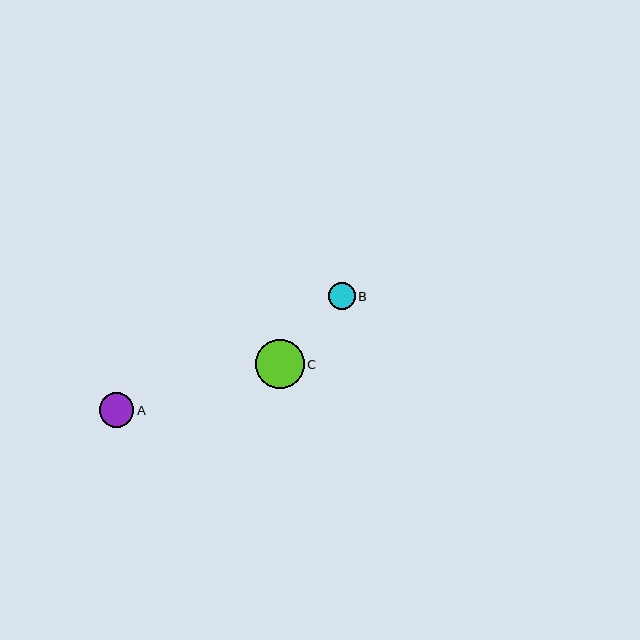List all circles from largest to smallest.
From largest to smallest: C, A, B.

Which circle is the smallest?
Circle B is the smallest with a size of approximately 26 pixels.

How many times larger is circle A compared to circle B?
Circle A is approximately 1.3 times the size of circle B.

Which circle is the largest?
Circle C is the largest with a size of approximately 49 pixels.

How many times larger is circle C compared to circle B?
Circle C is approximately 1.9 times the size of circle B.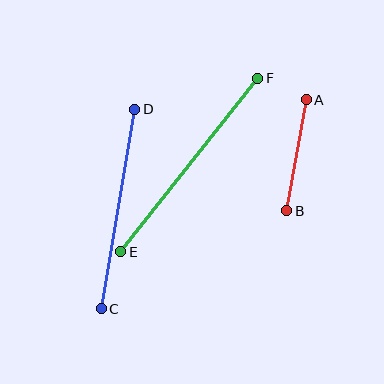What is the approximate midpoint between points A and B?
The midpoint is at approximately (296, 155) pixels.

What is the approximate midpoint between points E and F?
The midpoint is at approximately (189, 165) pixels.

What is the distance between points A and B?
The distance is approximately 113 pixels.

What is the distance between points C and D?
The distance is approximately 202 pixels.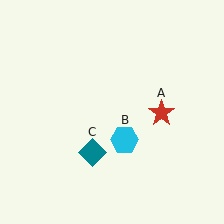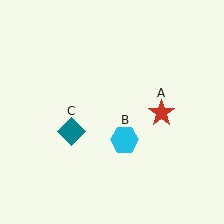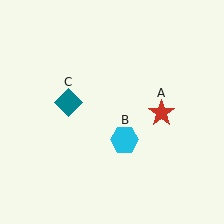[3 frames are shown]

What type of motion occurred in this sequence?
The teal diamond (object C) rotated clockwise around the center of the scene.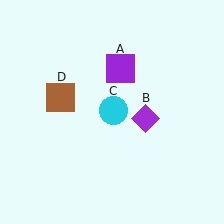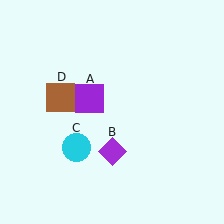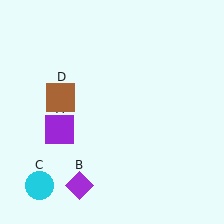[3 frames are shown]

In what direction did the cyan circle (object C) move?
The cyan circle (object C) moved down and to the left.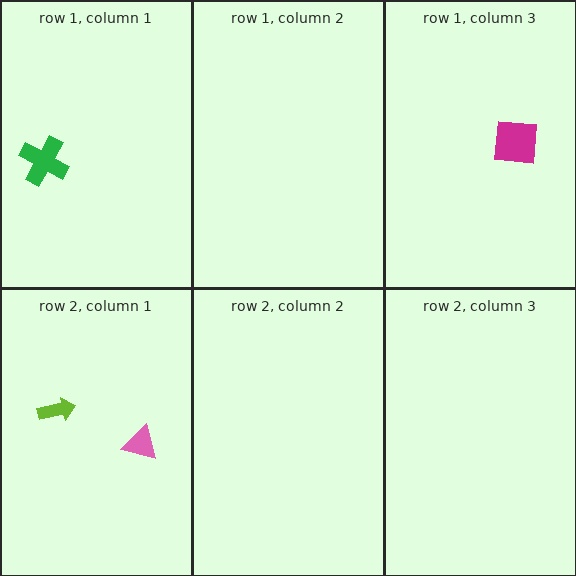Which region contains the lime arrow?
The row 2, column 1 region.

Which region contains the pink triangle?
The row 2, column 1 region.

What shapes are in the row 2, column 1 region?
The lime arrow, the pink triangle.